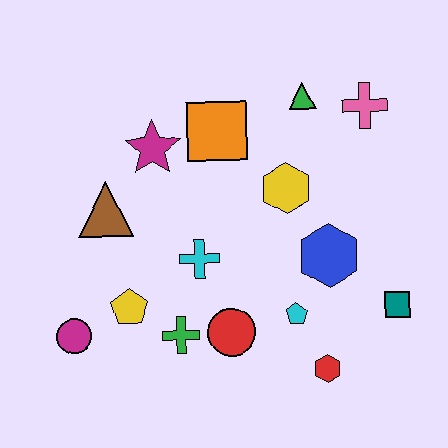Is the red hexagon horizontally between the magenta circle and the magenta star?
No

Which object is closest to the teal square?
The blue hexagon is closest to the teal square.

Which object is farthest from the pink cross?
The magenta circle is farthest from the pink cross.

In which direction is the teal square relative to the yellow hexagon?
The teal square is below the yellow hexagon.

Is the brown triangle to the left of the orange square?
Yes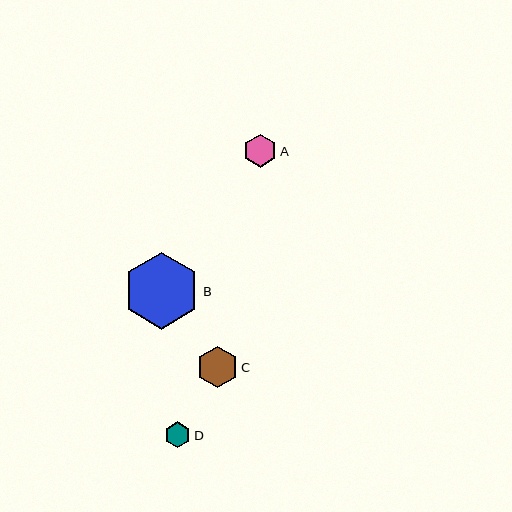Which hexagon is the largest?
Hexagon B is the largest with a size of approximately 77 pixels.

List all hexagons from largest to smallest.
From largest to smallest: B, C, A, D.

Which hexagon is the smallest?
Hexagon D is the smallest with a size of approximately 26 pixels.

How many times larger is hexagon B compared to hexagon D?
Hexagon B is approximately 2.9 times the size of hexagon D.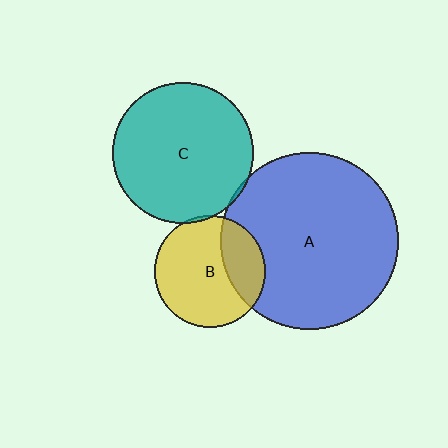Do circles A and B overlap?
Yes.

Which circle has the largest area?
Circle A (blue).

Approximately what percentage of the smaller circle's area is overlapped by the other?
Approximately 25%.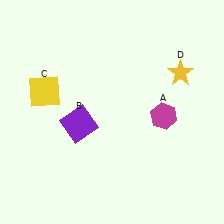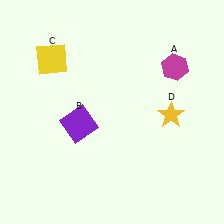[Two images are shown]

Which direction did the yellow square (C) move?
The yellow square (C) moved up.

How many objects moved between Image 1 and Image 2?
3 objects moved between the two images.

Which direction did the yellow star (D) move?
The yellow star (D) moved down.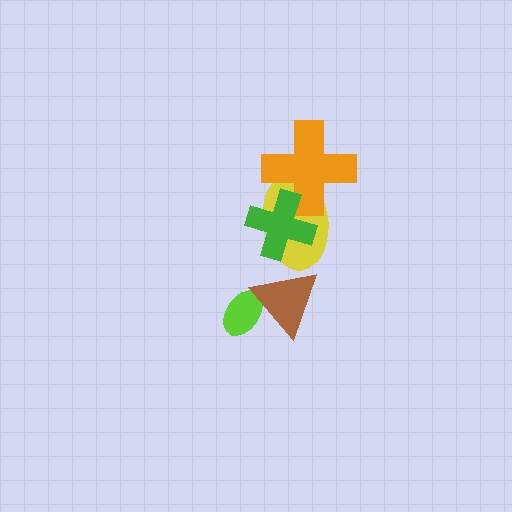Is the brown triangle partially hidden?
No, no other shape covers it.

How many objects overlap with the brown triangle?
2 objects overlap with the brown triangle.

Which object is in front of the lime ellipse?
The brown triangle is in front of the lime ellipse.